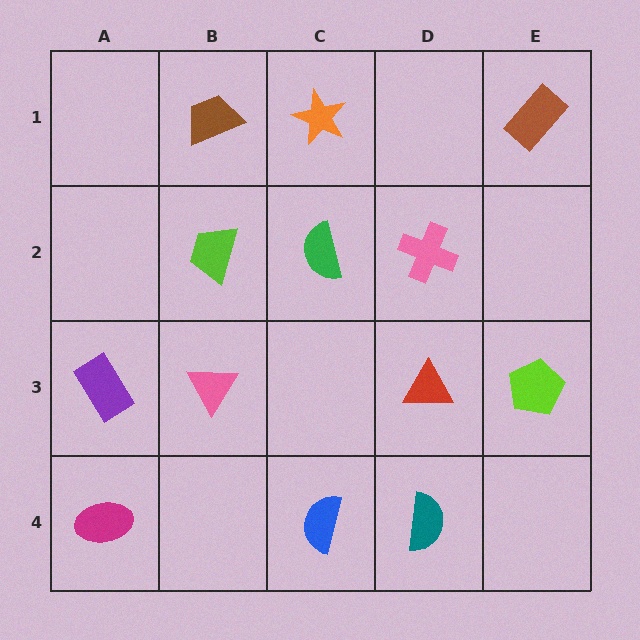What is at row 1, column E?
A brown rectangle.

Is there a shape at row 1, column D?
No, that cell is empty.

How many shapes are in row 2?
3 shapes.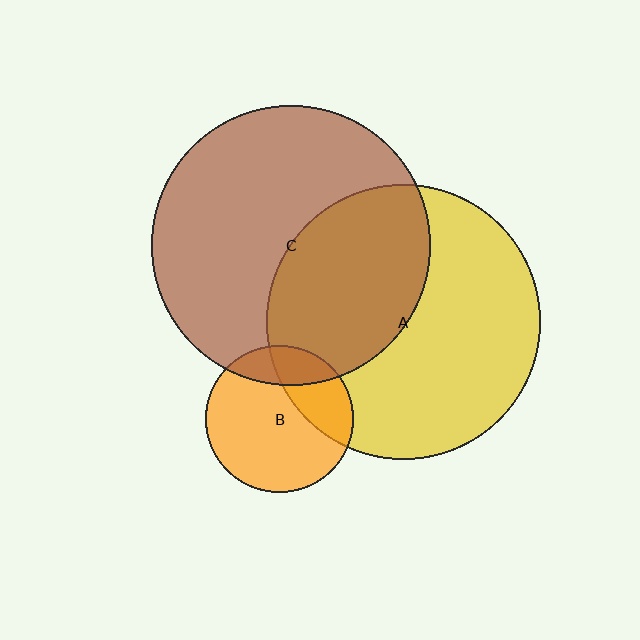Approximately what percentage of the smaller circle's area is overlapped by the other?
Approximately 20%.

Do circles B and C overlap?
Yes.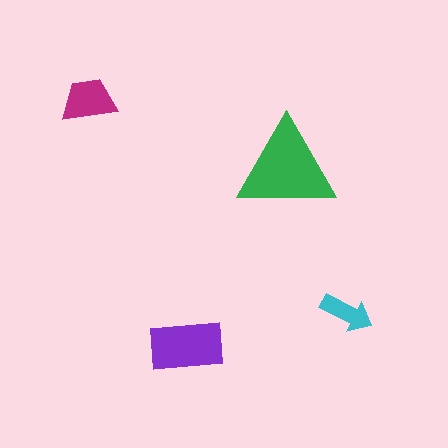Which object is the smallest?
The cyan arrow.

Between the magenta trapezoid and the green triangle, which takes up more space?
The green triangle.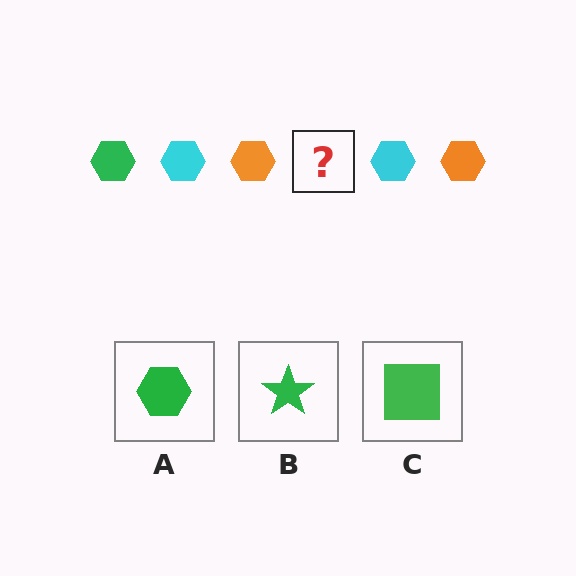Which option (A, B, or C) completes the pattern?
A.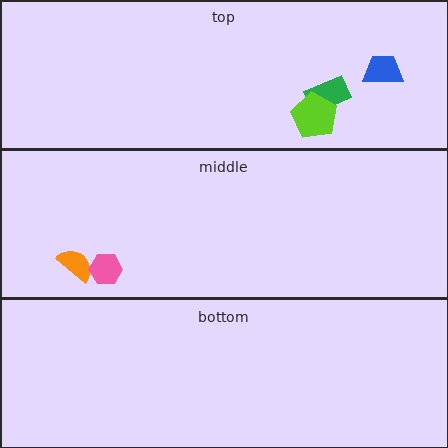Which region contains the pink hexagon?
The middle region.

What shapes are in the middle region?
The orange semicircle, the pink hexagon.